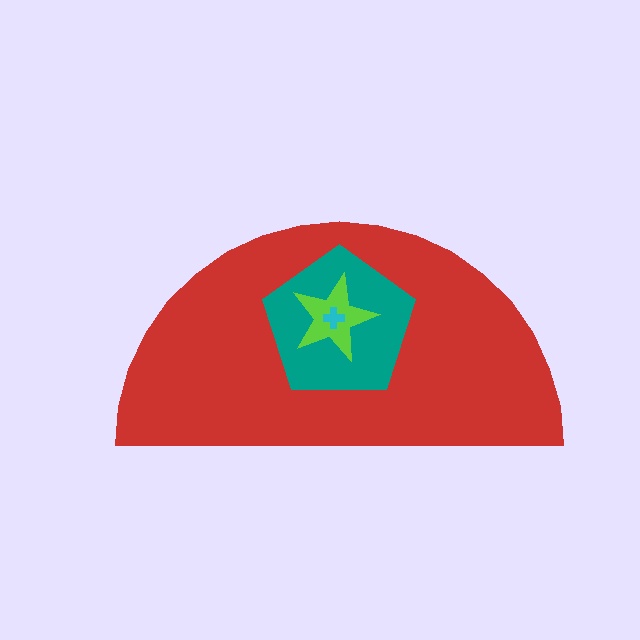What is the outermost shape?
The red semicircle.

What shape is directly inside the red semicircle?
The teal pentagon.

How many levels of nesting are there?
4.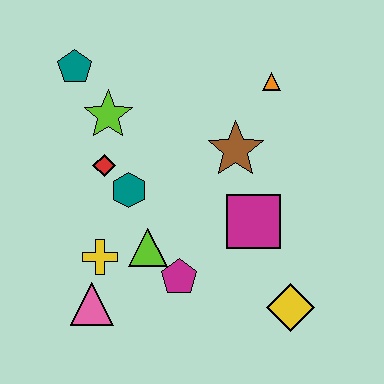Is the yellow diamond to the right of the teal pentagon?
Yes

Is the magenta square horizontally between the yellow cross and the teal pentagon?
No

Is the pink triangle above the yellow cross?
No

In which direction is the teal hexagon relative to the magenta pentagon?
The teal hexagon is above the magenta pentagon.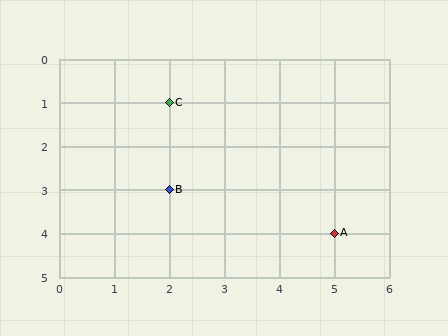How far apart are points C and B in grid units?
Points C and B are 2 rows apart.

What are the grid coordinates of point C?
Point C is at grid coordinates (2, 1).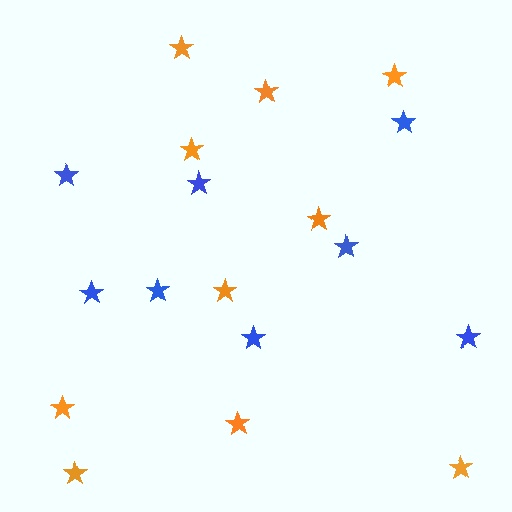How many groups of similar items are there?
There are 2 groups: one group of blue stars (8) and one group of orange stars (10).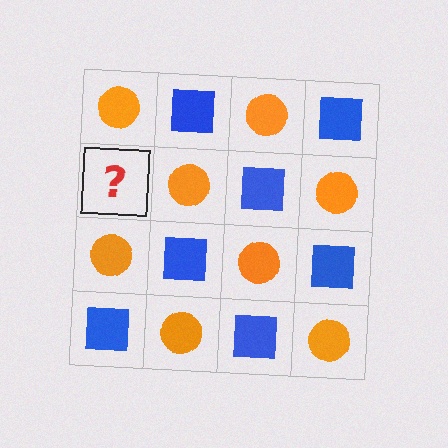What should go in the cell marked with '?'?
The missing cell should contain a blue square.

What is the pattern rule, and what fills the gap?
The rule is that it alternates orange circle and blue square in a checkerboard pattern. The gap should be filled with a blue square.